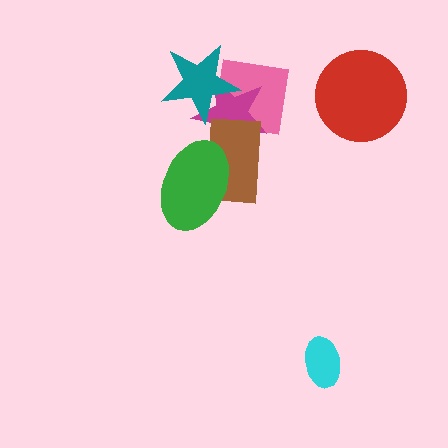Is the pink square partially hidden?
Yes, it is partially covered by another shape.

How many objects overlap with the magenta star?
3 objects overlap with the magenta star.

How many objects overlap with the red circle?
0 objects overlap with the red circle.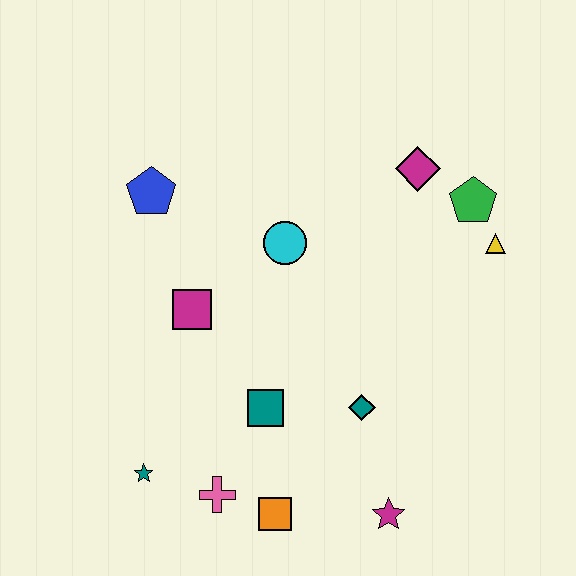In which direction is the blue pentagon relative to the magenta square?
The blue pentagon is above the magenta square.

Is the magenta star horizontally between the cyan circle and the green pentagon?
Yes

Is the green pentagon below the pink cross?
No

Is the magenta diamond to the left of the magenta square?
No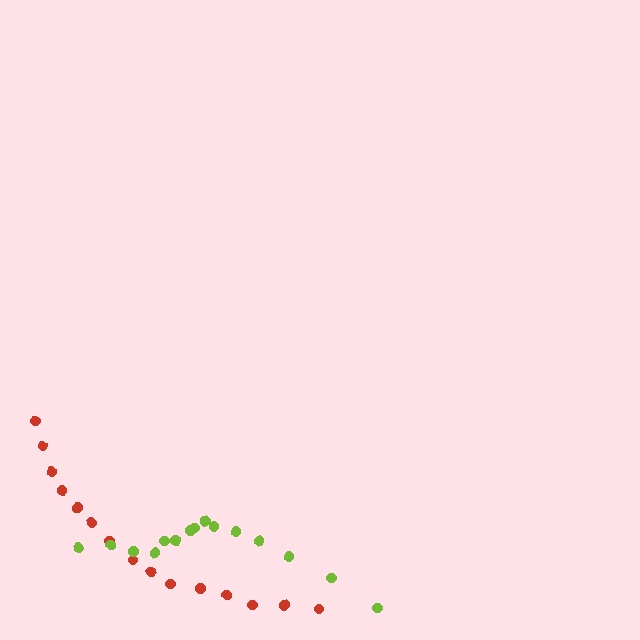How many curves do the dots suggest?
There are 2 distinct paths.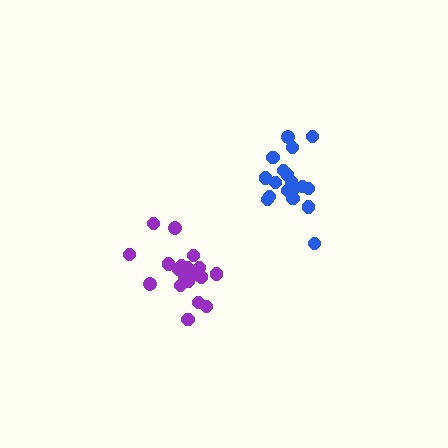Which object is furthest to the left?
The purple cluster is leftmost.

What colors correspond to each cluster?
The clusters are colored: blue, purple.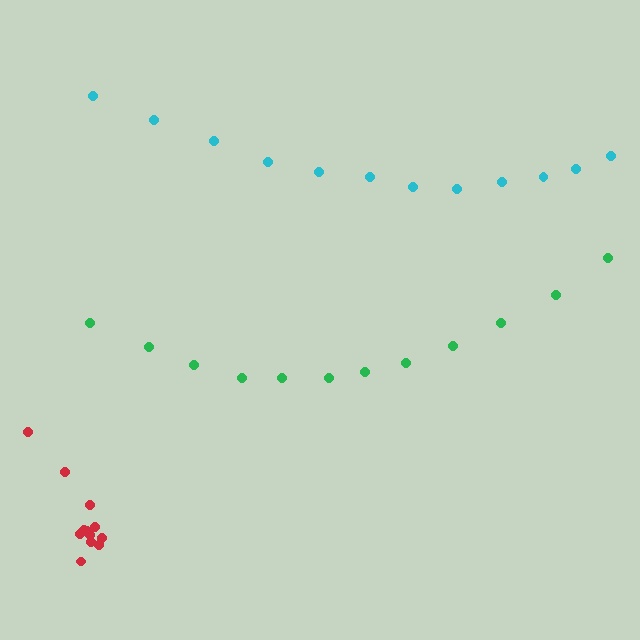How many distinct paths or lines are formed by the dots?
There are 3 distinct paths.